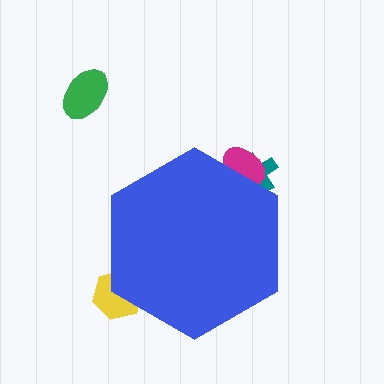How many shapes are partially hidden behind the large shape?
3 shapes are partially hidden.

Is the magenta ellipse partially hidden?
Yes, the magenta ellipse is partially hidden behind the blue hexagon.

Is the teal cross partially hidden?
Yes, the teal cross is partially hidden behind the blue hexagon.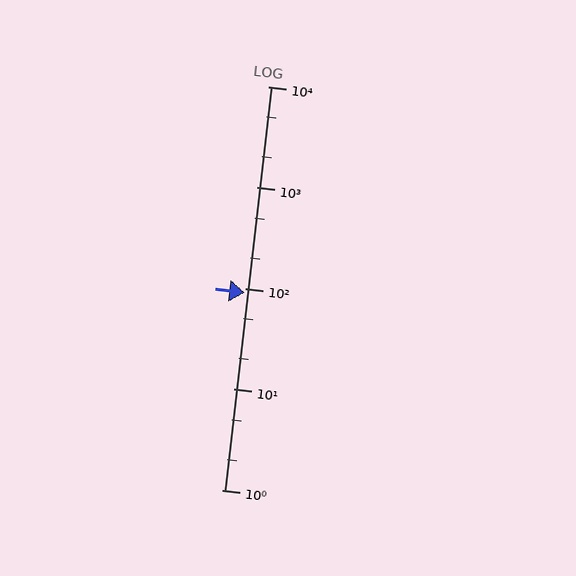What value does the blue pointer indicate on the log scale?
The pointer indicates approximately 90.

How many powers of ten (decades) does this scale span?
The scale spans 4 decades, from 1 to 10000.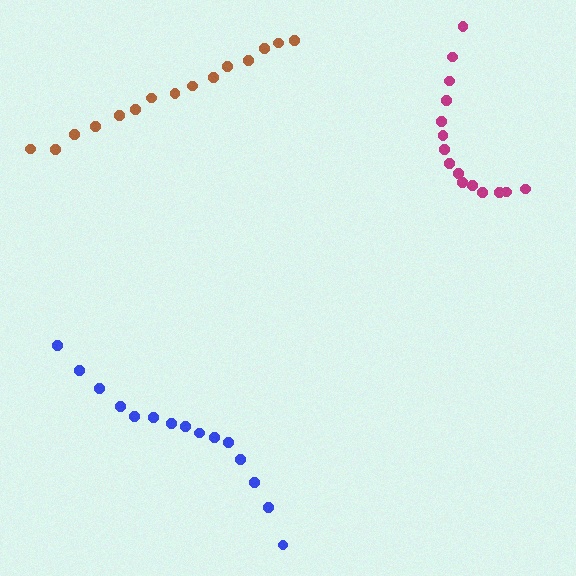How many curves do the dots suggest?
There are 3 distinct paths.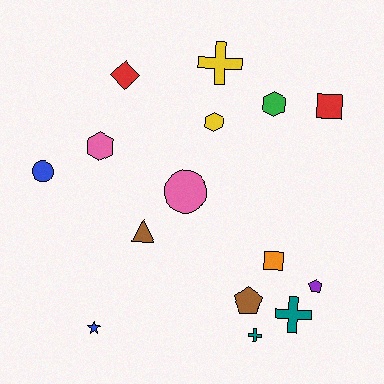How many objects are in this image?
There are 15 objects.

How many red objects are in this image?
There are 2 red objects.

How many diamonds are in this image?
There is 1 diamond.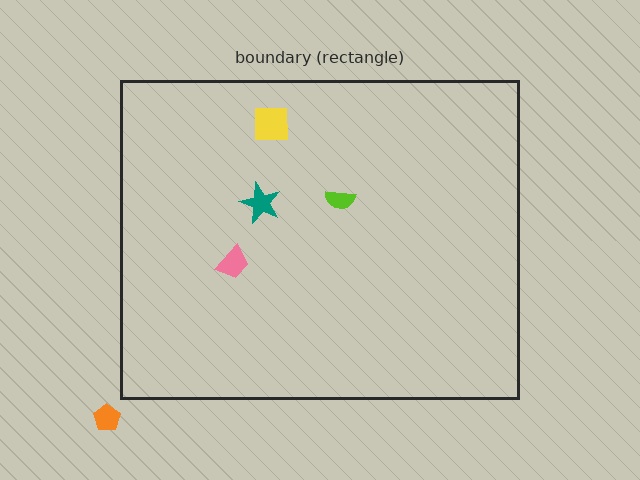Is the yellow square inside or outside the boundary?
Inside.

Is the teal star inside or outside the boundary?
Inside.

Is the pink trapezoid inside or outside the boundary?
Inside.